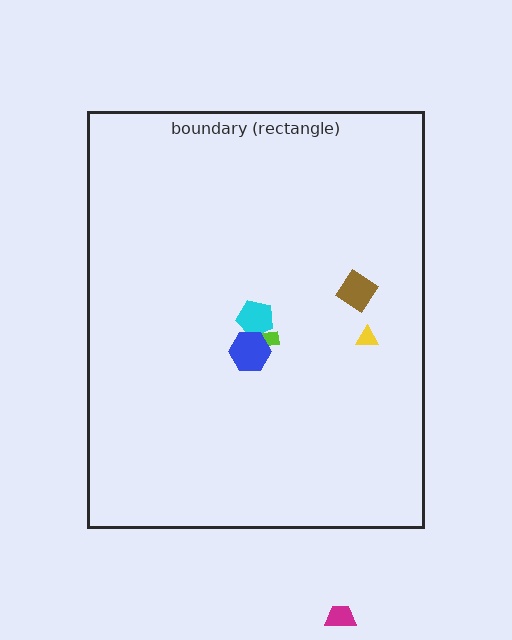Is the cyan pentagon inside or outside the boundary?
Inside.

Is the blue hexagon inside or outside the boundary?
Inside.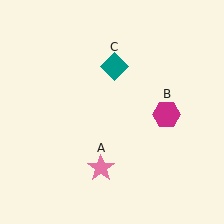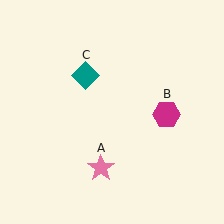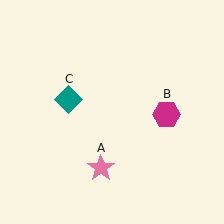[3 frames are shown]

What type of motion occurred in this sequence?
The teal diamond (object C) rotated counterclockwise around the center of the scene.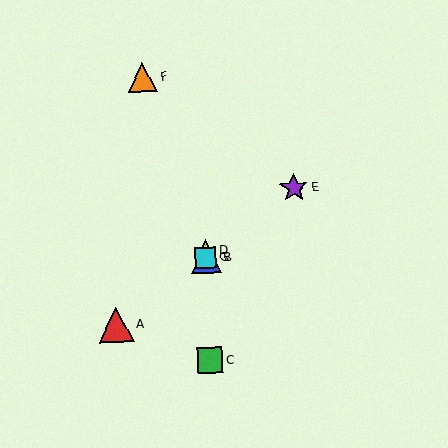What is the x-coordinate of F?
Object F is at x≈142.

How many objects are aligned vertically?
4 objects (B, C, D, G) are aligned vertically.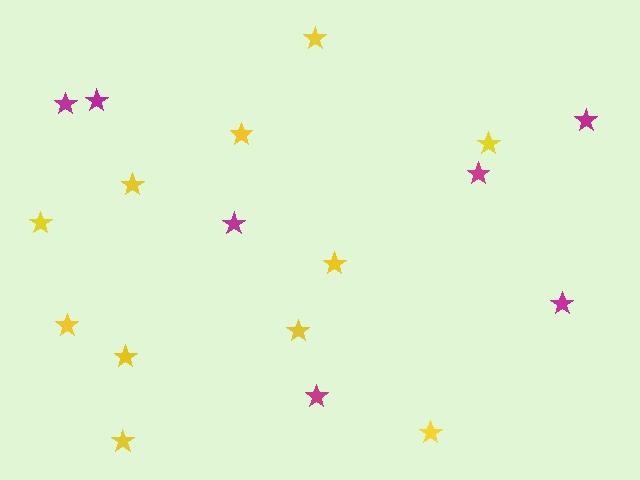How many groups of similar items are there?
There are 2 groups: one group of yellow stars (11) and one group of magenta stars (7).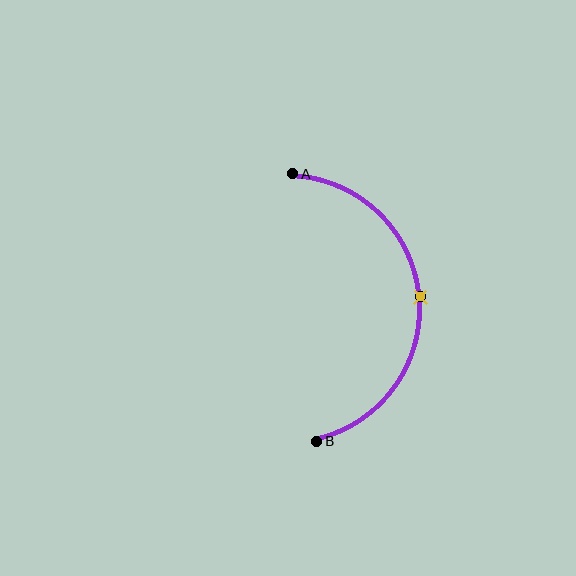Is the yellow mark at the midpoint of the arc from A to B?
Yes. The yellow mark lies on the arc at equal arc-length from both A and B — it is the arc midpoint.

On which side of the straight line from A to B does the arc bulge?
The arc bulges to the right of the straight line connecting A and B.